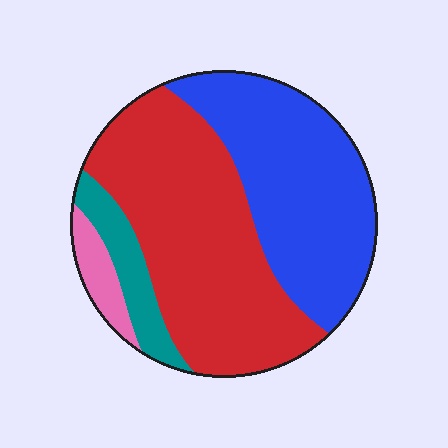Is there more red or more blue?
Red.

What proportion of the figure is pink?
Pink covers about 5% of the figure.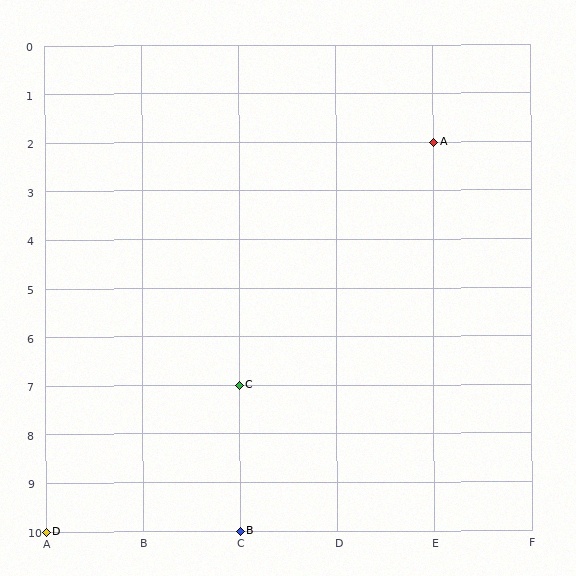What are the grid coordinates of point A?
Point A is at grid coordinates (E, 2).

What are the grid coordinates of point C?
Point C is at grid coordinates (C, 7).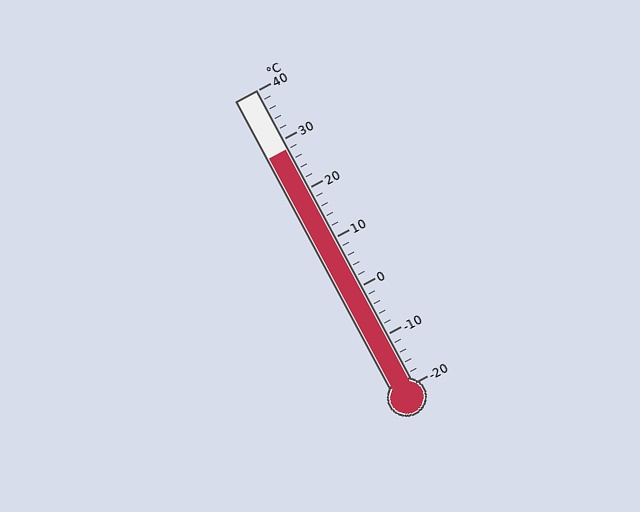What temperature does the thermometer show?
The thermometer shows approximately 28°C.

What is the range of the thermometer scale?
The thermometer scale ranges from -20°C to 40°C.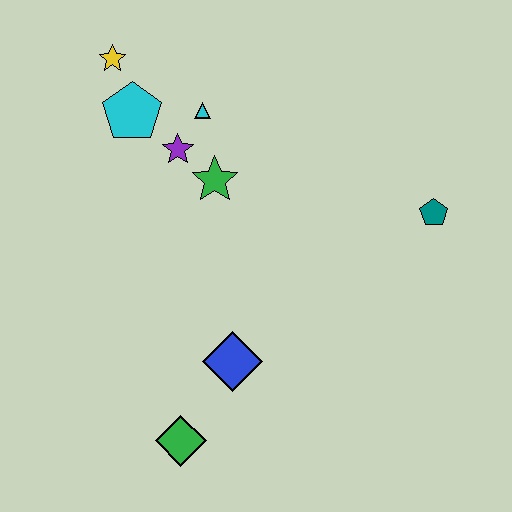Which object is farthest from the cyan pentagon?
The green diamond is farthest from the cyan pentagon.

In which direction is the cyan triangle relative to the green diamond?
The cyan triangle is above the green diamond.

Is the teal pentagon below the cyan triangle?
Yes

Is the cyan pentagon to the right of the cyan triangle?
No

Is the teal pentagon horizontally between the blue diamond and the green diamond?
No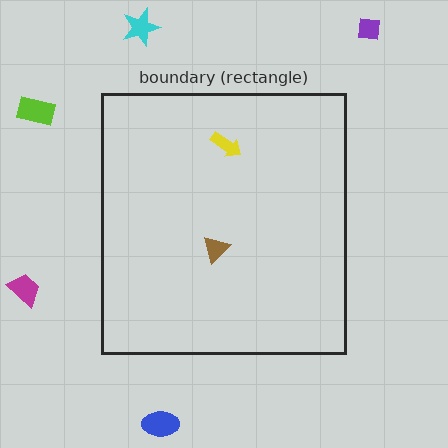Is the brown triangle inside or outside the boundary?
Inside.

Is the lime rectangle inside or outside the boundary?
Outside.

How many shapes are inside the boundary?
2 inside, 5 outside.